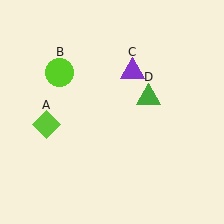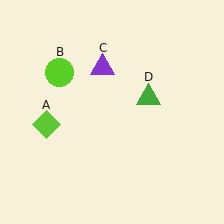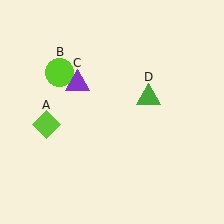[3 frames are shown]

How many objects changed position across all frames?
1 object changed position: purple triangle (object C).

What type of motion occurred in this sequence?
The purple triangle (object C) rotated counterclockwise around the center of the scene.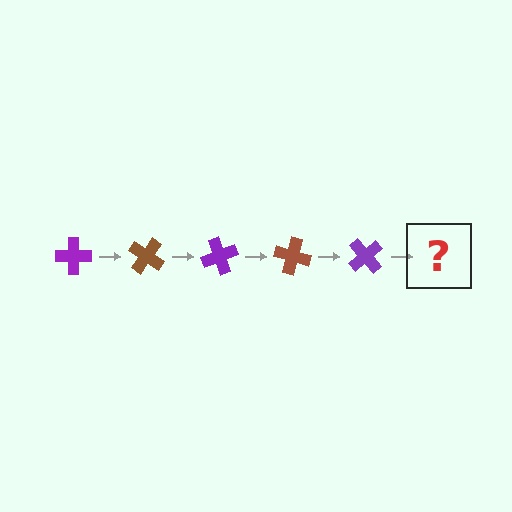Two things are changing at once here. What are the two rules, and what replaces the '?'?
The two rules are that it rotates 35 degrees each step and the color cycles through purple and brown. The '?' should be a brown cross, rotated 175 degrees from the start.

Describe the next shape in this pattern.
It should be a brown cross, rotated 175 degrees from the start.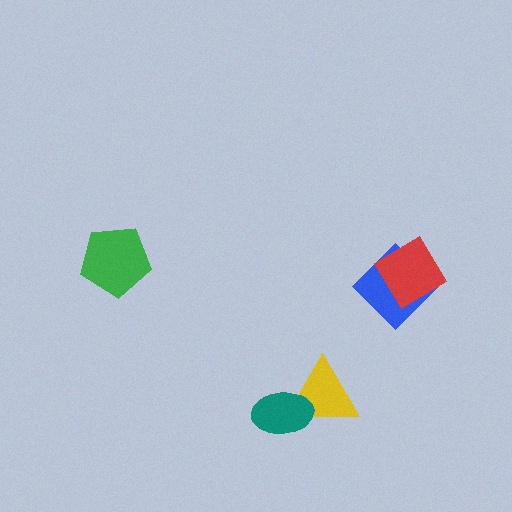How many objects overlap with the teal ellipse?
1 object overlaps with the teal ellipse.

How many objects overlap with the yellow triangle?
1 object overlaps with the yellow triangle.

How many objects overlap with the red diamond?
1 object overlaps with the red diamond.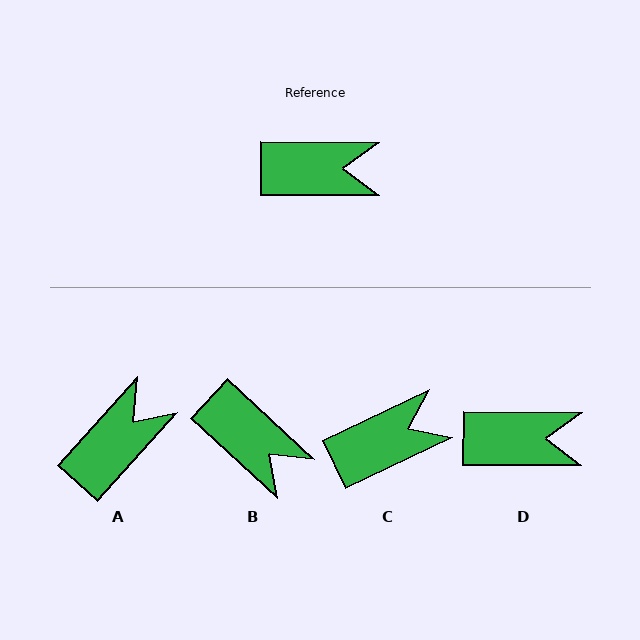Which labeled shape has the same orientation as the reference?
D.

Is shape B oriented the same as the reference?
No, it is off by about 43 degrees.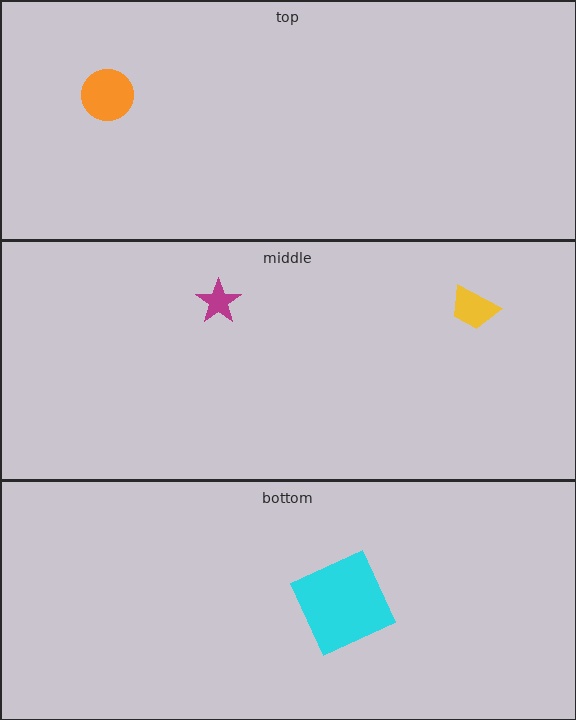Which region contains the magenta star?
The middle region.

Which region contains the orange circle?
The top region.